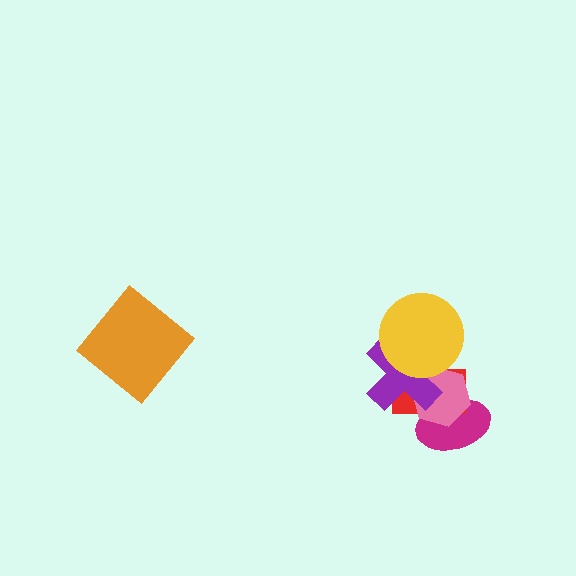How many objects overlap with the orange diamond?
0 objects overlap with the orange diamond.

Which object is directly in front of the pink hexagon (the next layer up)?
The purple cross is directly in front of the pink hexagon.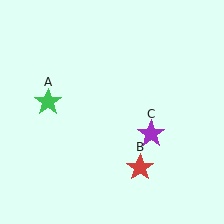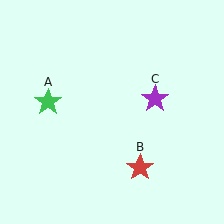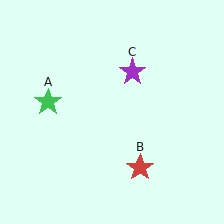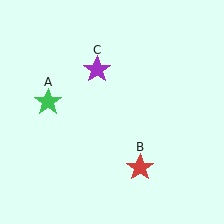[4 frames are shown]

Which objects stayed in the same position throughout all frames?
Green star (object A) and red star (object B) remained stationary.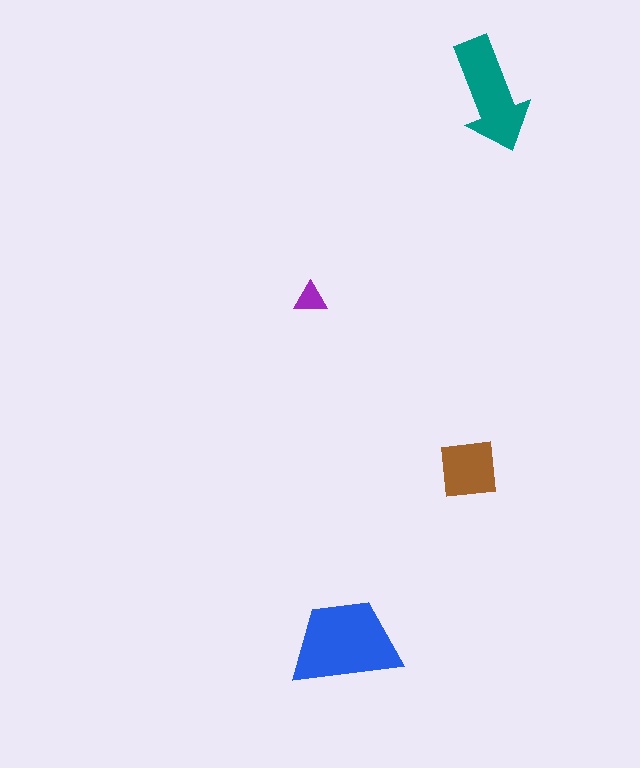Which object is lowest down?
The blue trapezoid is bottommost.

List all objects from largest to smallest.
The blue trapezoid, the teal arrow, the brown square, the purple triangle.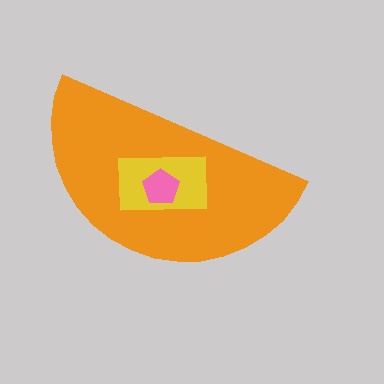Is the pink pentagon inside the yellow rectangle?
Yes.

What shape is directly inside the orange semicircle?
The yellow rectangle.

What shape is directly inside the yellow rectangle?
The pink pentagon.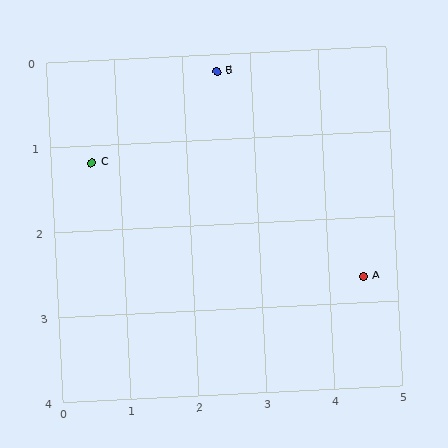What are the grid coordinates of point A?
Point A is at approximately (4.5, 2.7).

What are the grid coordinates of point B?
Point B is at approximately (2.5, 0.2).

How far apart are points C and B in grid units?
Points C and B are about 2.1 grid units apart.